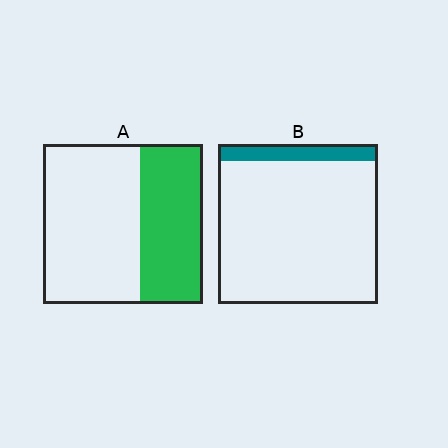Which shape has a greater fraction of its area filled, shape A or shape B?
Shape A.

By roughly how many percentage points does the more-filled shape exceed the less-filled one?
By roughly 30 percentage points (A over B).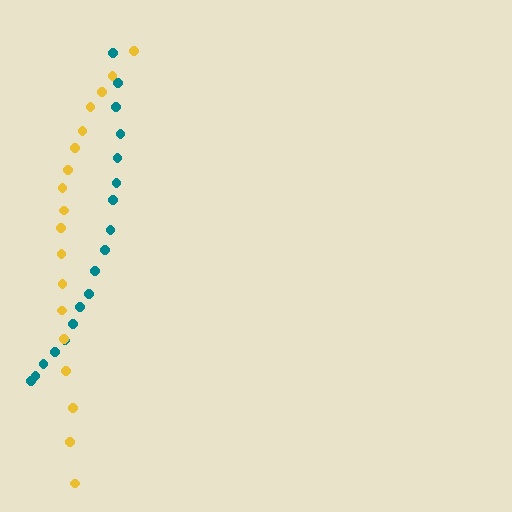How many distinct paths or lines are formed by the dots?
There are 2 distinct paths.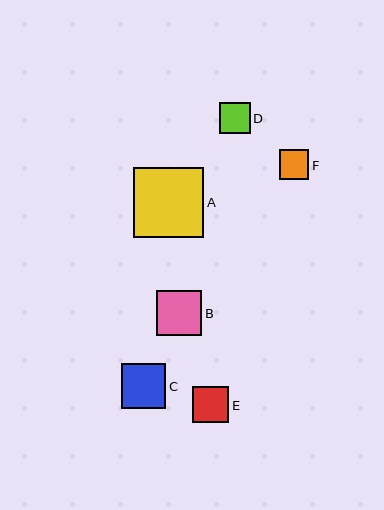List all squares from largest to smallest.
From largest to smallest: A, B, C, E, D, F.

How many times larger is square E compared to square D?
Square E is approximately 1.2 times the size of square D.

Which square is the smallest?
Square F is the smallest with a size of approximately 29 pixels.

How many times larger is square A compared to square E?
Square A is approximately 2.0 times the size of square E.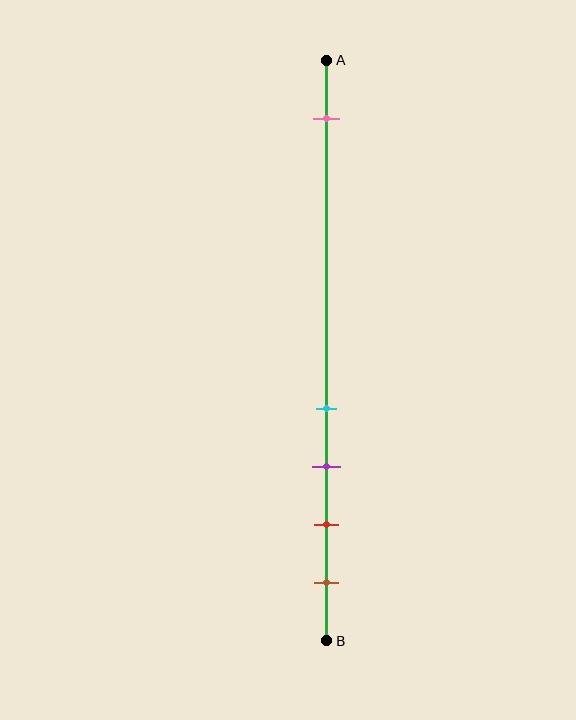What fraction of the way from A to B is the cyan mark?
The cyan mark is approximately 60% (0.6) of the way from A to B.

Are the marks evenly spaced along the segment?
No, the marks are not evenly spaced.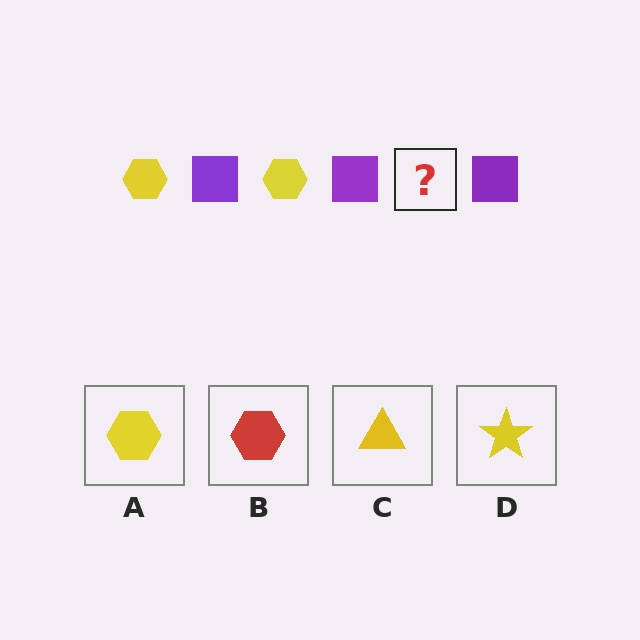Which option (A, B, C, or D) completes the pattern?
A.